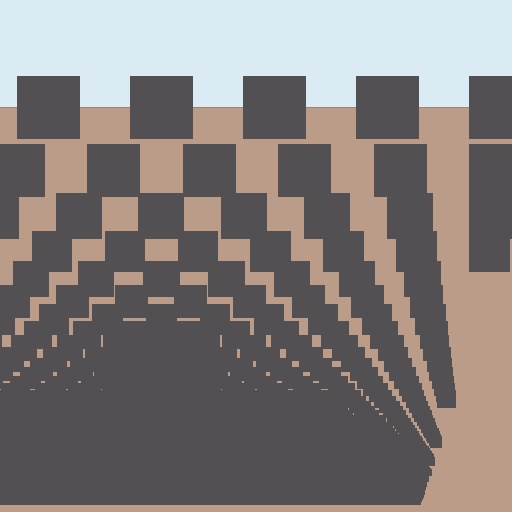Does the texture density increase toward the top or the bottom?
Density increases toward the bottom.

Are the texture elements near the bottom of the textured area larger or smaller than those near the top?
Smaller. The gradient is inverted — elements near the bottom are smaller and denser.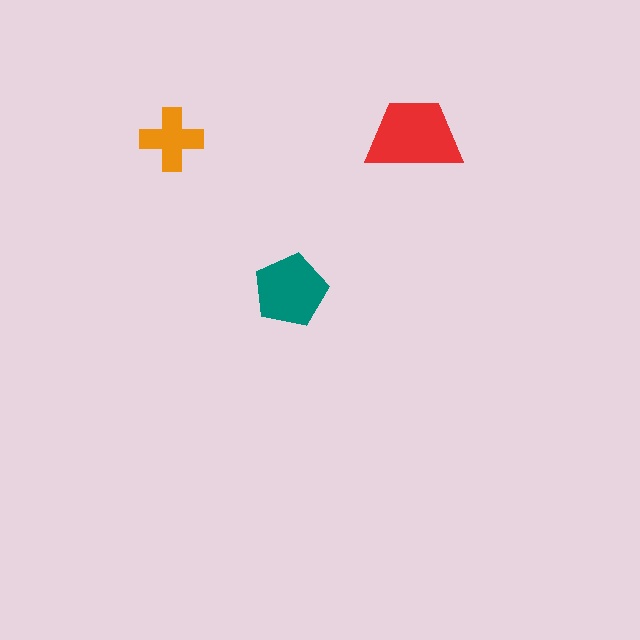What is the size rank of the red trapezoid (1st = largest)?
1st.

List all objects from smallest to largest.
The orange cross, the teal pentagon, the red trapezoid.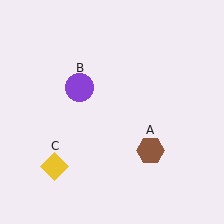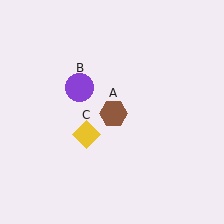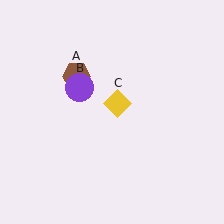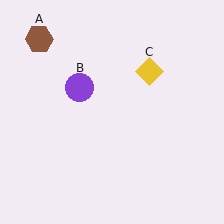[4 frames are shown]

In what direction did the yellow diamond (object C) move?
The yellow diamond (object C) moved up and to the right.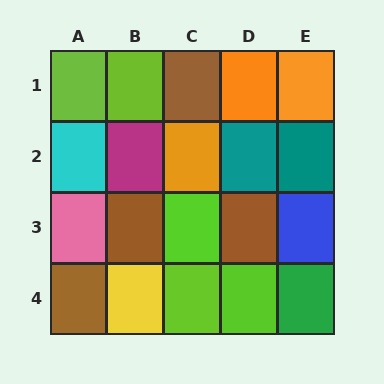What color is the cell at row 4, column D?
Lime.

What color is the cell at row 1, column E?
Orange.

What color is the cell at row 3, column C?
Lime.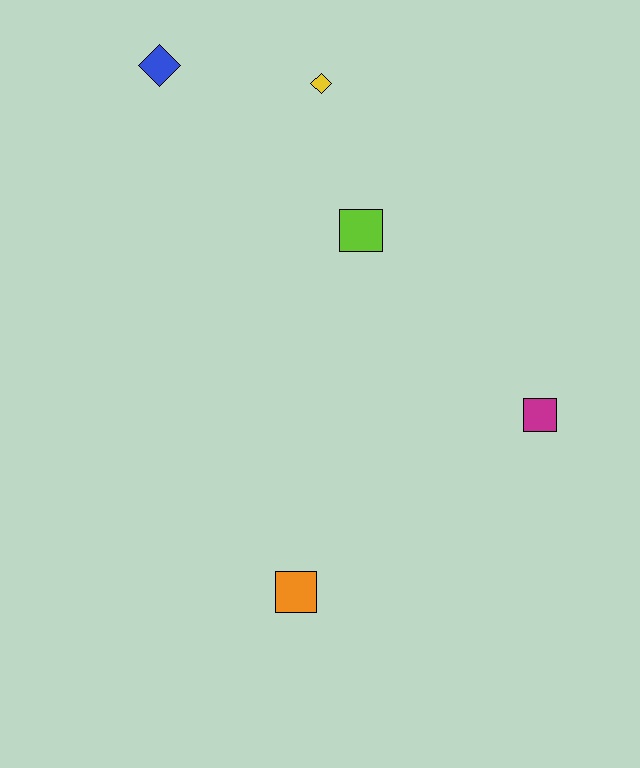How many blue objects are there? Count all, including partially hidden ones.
There is 1 blue object.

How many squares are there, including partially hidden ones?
There are 3 squares.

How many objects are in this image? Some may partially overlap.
There are 5 objects.